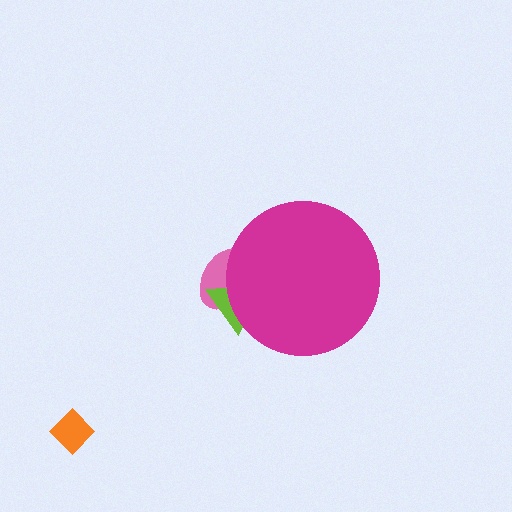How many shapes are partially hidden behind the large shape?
3 shapes are partially hidden.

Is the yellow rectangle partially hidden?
Yes, the yellow rectangle is partially hidden behind the magenta circle.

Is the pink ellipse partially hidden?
Yes, the pink ellipse is partially hidden behind the magenta circle.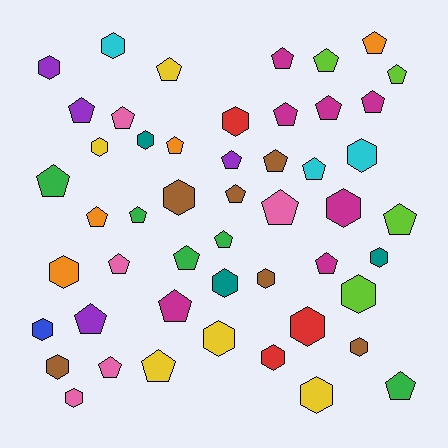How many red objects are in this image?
There are 3 red objects.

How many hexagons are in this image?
There are 21 hexagons.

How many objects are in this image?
There are 50 objects.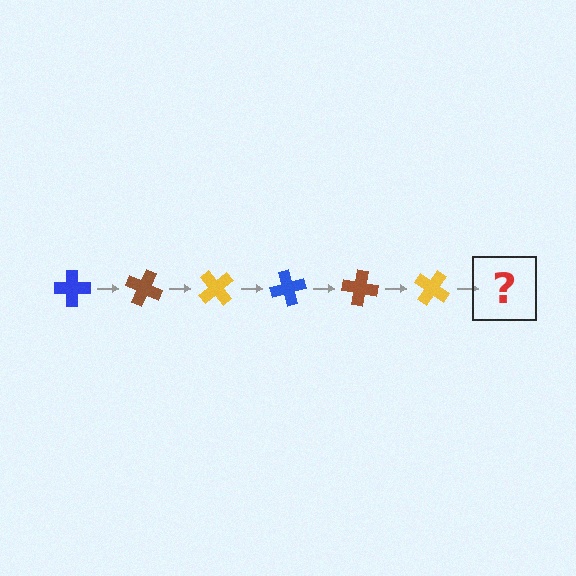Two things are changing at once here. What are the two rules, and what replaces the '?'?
The two rules are that it rotates 25 degrees each step and the color cycles through blue, brown, and yellow. The '?' should be a blue cross, rotated 150 degrees from the start.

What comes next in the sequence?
The next element should be a blue cross, rotated 150 degrees from the start.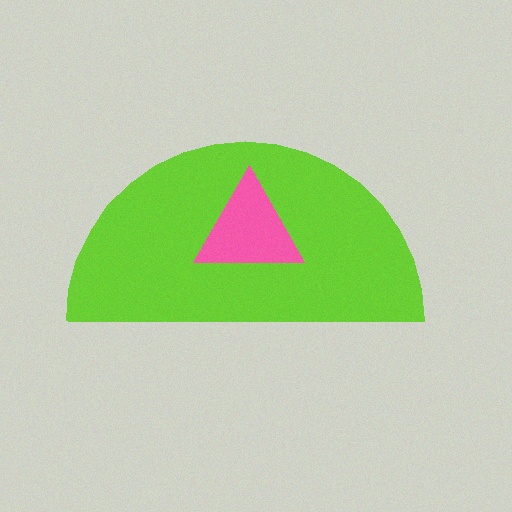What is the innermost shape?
The pink triangle.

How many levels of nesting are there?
2.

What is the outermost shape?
The lime semicircle.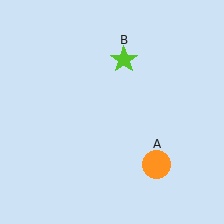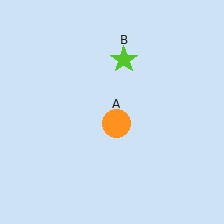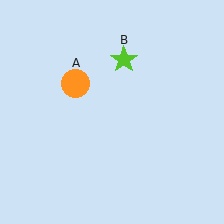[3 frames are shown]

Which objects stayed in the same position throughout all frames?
Lime star (object B) remained stationary.